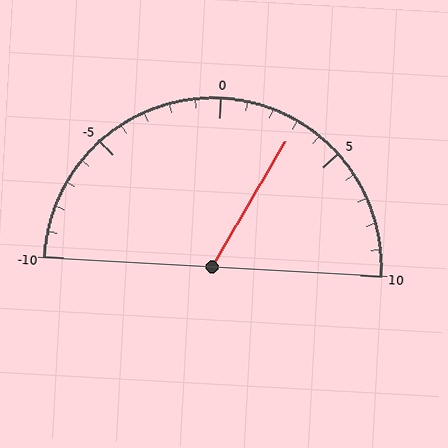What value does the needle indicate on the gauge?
The needle indicates approximately 3.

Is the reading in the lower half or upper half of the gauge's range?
The reading is in the upper half of the range (-10 to 10).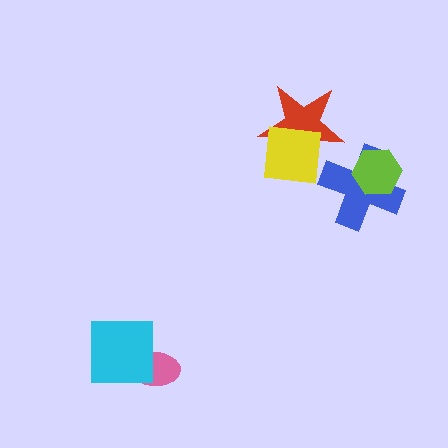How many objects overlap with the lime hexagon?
1 object overlaps with the lime hexagon.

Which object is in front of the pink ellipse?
The cyan square is in front of the pink ellipse.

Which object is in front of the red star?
The yellow square is in front of the red star.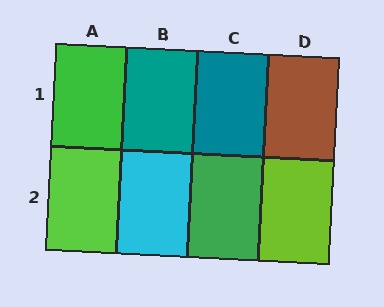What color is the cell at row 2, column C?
Green.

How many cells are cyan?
1 cell is cyan.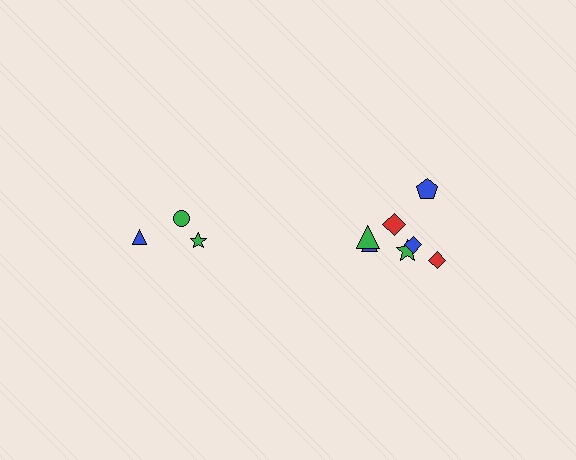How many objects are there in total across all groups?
There are 10 objects.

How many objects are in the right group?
There are 7 objects.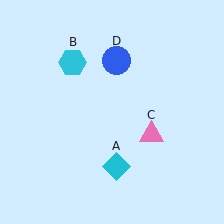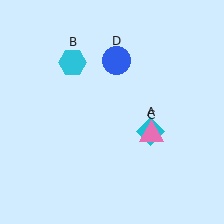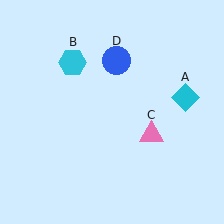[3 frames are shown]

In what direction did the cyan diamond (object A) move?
The cyan diamond (object A) moved up and to the right.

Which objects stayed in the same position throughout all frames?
Cyan hexagon (object B) and pink triangle (object C) and blue circle (object D) remained stationary.